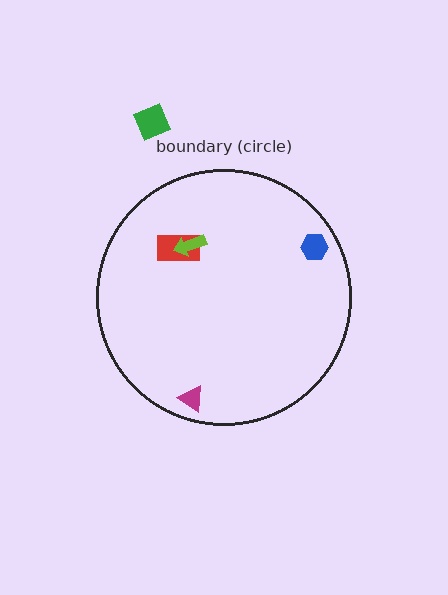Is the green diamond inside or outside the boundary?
Outside.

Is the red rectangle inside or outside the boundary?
Inside.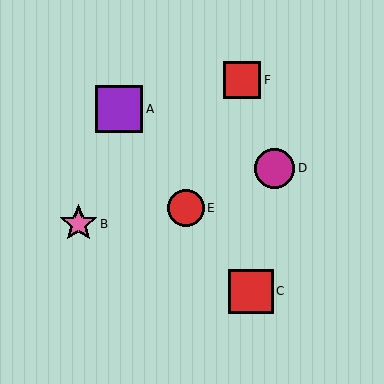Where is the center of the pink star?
The center of the pink star is at (78, 224).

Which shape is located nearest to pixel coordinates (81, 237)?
The pink star (labeled B) at (78, 224) is nearest to that location.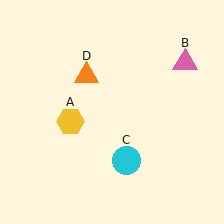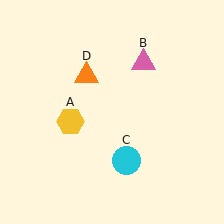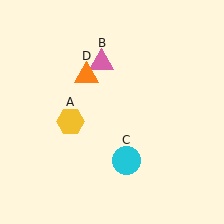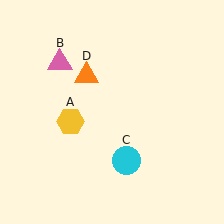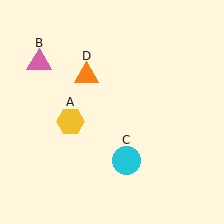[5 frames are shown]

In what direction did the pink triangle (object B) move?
The pink triangle (object B) moved left.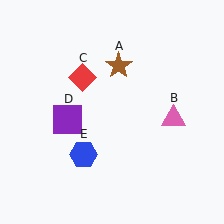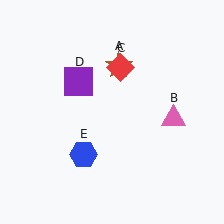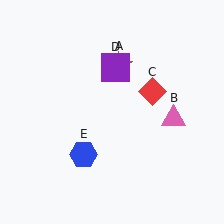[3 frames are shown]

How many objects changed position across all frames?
2 objects changed position: red diamond (object C), purple square (object D).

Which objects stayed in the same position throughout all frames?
Brown star (object A) and pink triangle (object B) and blue hexagon (object E) remained stationary.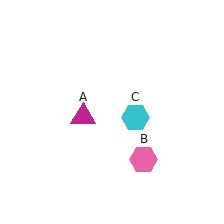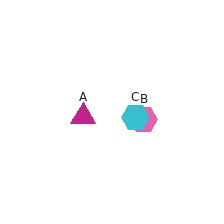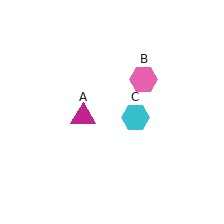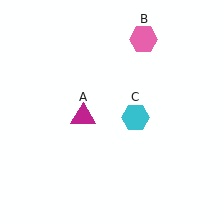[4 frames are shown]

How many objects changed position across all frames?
1 object changed position: pink hexagon (object B).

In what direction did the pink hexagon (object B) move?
The pink hexagon (object B) moved up.